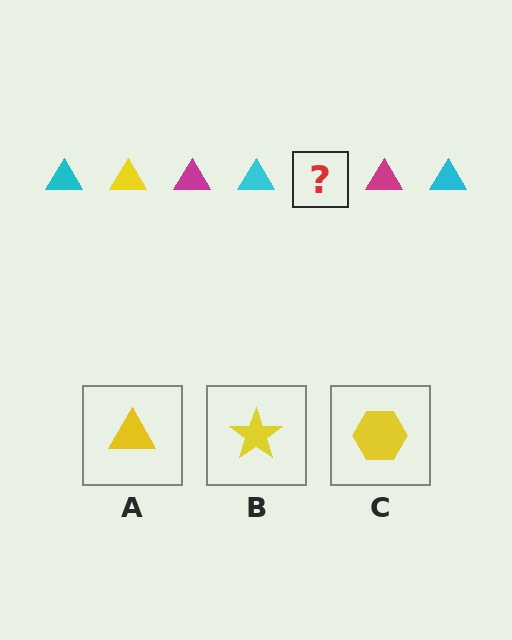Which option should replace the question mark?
Option A.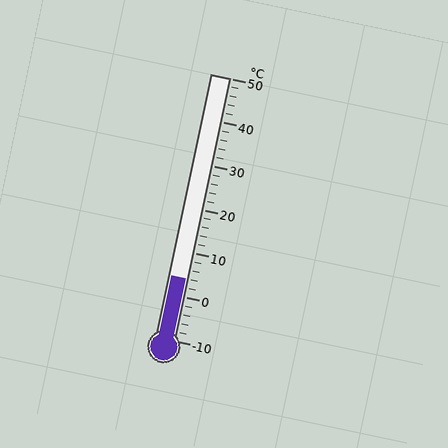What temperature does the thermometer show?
The thermometer shows approximately 4°C.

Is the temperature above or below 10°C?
The temperature is below 10°C.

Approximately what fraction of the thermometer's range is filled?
The thermometer is filled to approximately 25% of its range.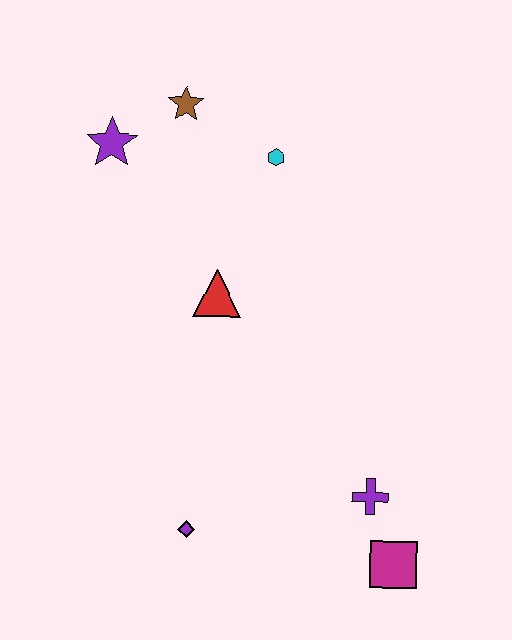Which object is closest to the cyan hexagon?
The brown star is closest to the cyan hexagon.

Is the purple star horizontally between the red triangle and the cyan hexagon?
No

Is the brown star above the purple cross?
Yes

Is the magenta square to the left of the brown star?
No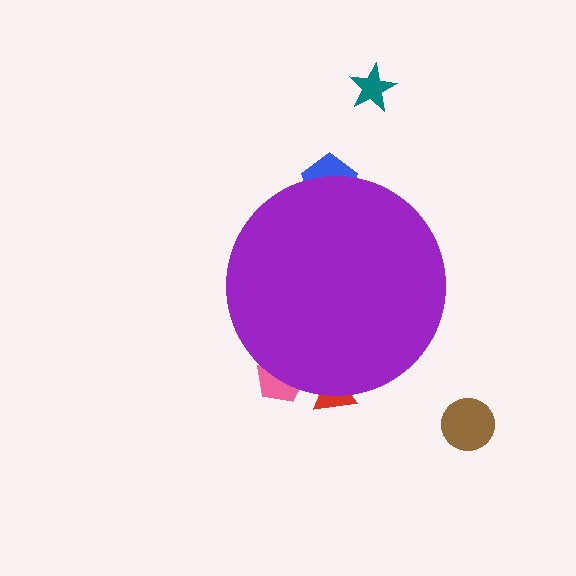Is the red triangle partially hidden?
Yes, the red triangle is partially hidden behind the purple circle.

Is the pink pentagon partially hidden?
Yes, the pink pentagon is partially hidden behind the purple circle.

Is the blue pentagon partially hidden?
Yes, the blue pentagon is partially hidden behind the purple circle.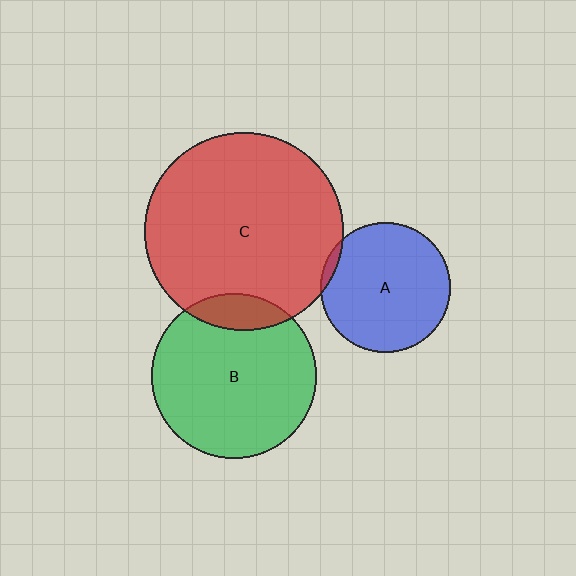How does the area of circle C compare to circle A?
Approximately 2.3 times.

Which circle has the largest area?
Circle C (red).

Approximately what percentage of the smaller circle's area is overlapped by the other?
Approximately 15%.